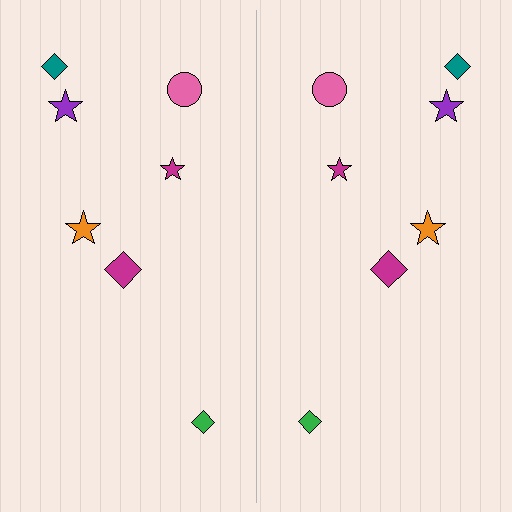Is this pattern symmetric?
Yes, this pattern has bilateral (reflection) symmetry.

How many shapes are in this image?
There are 14 shapes in this image.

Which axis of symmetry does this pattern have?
The pattern has a vertical axis of symmetry running through the center of the image.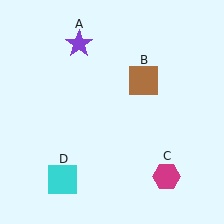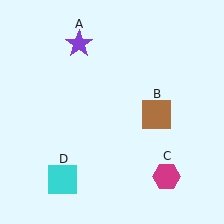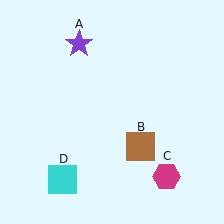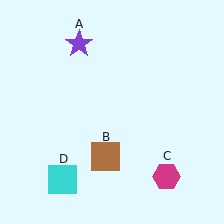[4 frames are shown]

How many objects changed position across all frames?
1 object changed position: brown square (object B).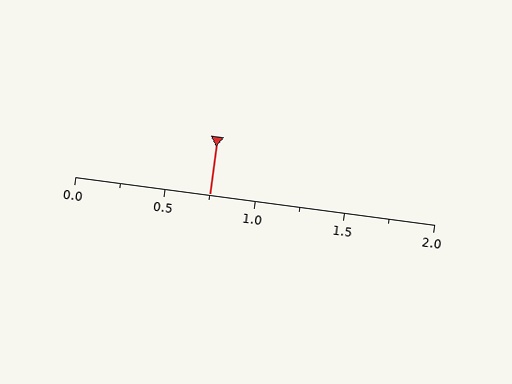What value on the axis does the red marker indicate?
The marker indicates approximately 0.75.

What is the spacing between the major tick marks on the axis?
The major ticks are spaced 0.5 apart.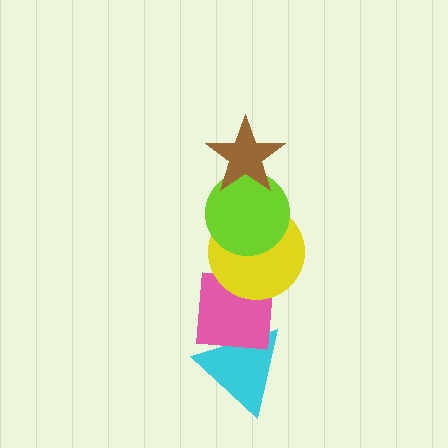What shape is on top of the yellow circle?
The lime circle is on top of the yellow circle.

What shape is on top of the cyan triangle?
The pink square is on top of the cyan triangle.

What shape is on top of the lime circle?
The brown star is on top of the lime circle.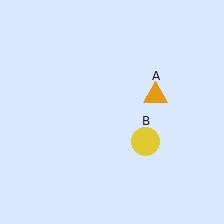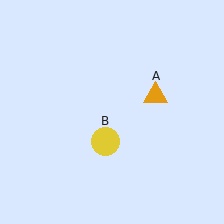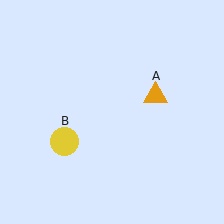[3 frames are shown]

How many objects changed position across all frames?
1 object changed position: yellow circle (object B).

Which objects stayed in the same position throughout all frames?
Orange triangle (object A) remained stationary.